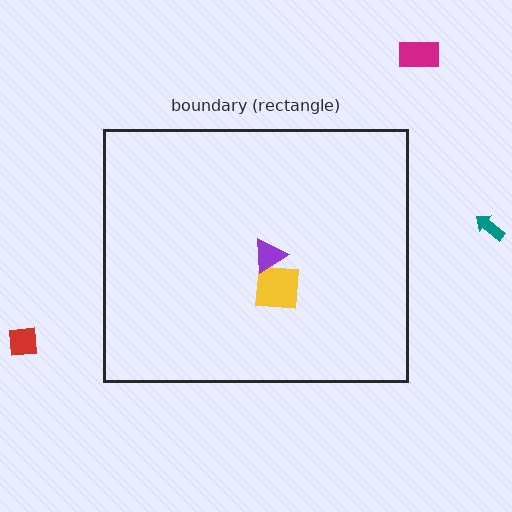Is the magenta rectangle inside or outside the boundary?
Outside.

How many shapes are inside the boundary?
2 inside, 3 outside.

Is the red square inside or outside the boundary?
Outside.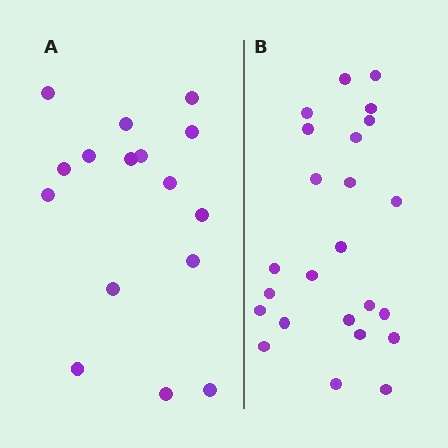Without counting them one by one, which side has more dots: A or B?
Region B (the right region) has more dots.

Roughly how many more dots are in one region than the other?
Region B has roughly 8 or so more dots than region A.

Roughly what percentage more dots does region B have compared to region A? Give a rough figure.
About 50% more.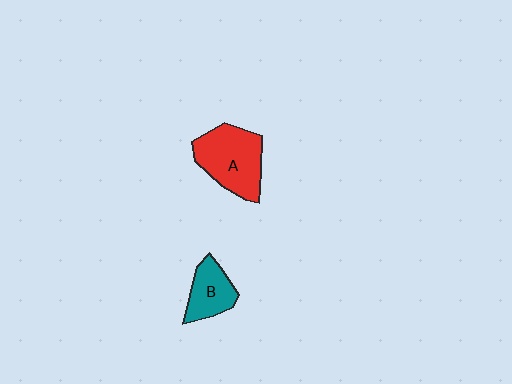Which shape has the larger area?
Shape A (red).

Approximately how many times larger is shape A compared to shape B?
Approximately 1.7 times.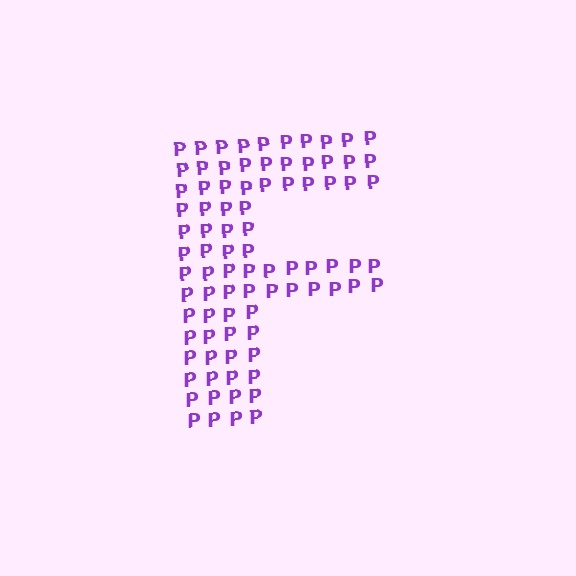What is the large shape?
The large shape is the letter F.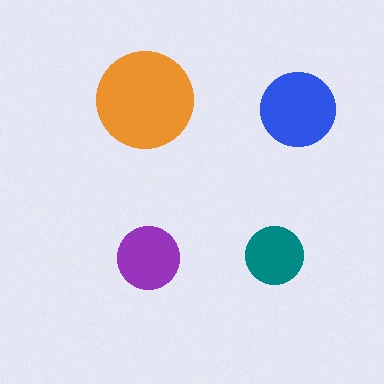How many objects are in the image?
There are 4 objects in the image.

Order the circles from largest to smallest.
the orange one, the blue one, the purple one, the teal one.